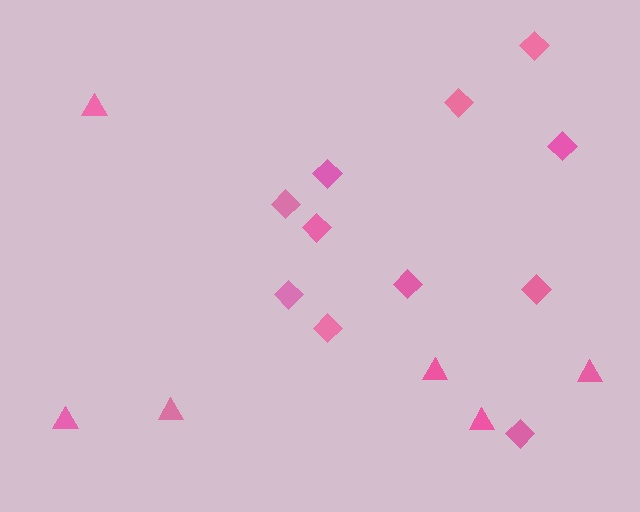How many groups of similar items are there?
There are 2 groups: one group of diamonds (11) and one group of triangles (6).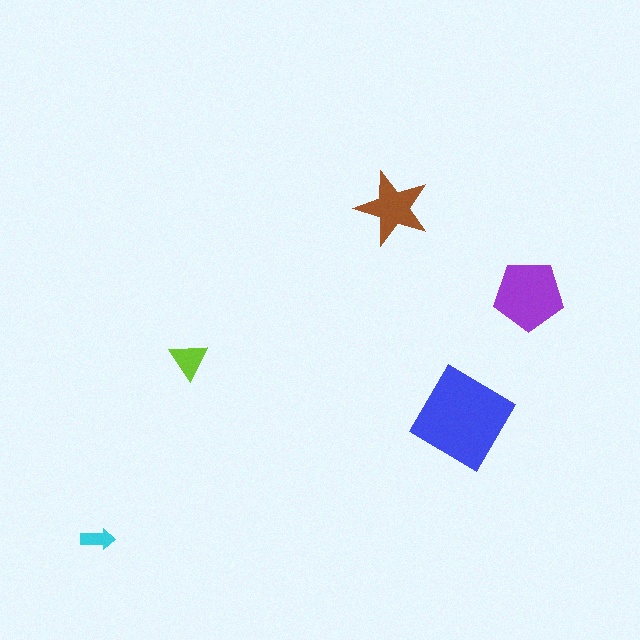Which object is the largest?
The blue diamond.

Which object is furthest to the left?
The cyan arrow is leftmost.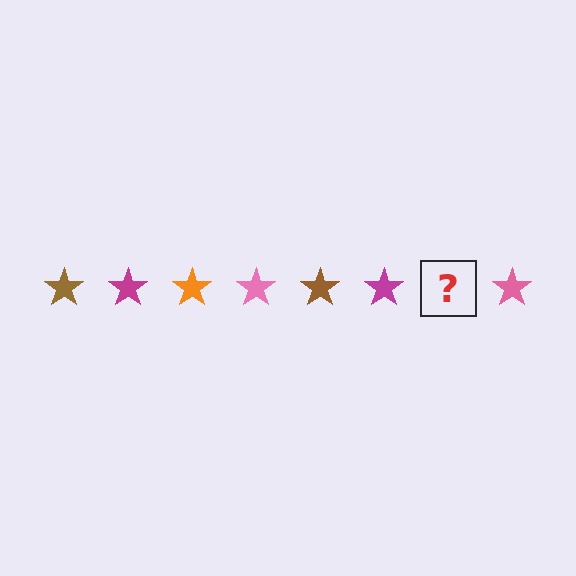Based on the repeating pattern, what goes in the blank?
The blank should be an orange star.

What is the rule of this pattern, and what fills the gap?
The rule is that the pattern cycles through brown, magenta, orange, pink stars. The gap should be filled with an orange star.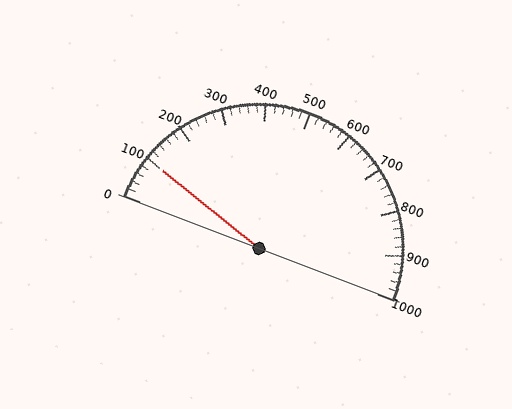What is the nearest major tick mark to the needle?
The nearest major tick mark is 100.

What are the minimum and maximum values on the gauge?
The gauge ranges from 0 to 1000.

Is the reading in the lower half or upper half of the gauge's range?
The reading is in the lower half of the range (0 to 1000).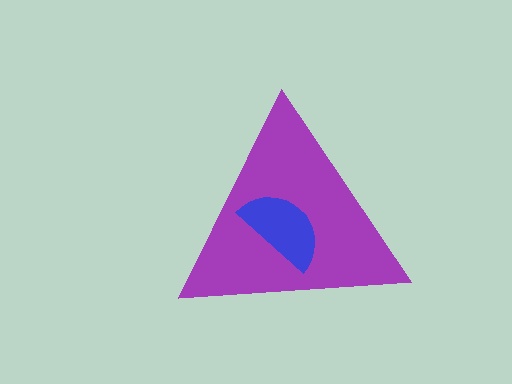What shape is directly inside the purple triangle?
The blue semicircle.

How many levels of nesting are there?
2.